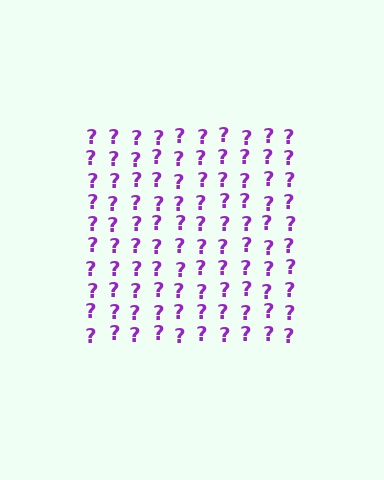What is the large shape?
The large shape is a square.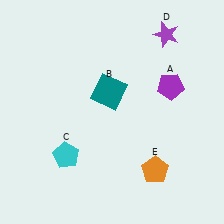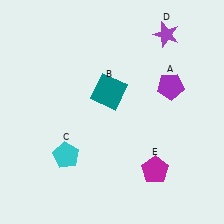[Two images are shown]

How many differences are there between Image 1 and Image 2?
There is 1 difference between the two images.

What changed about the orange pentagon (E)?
In Image 1, E is orange. In Image 2, it changed to magenta.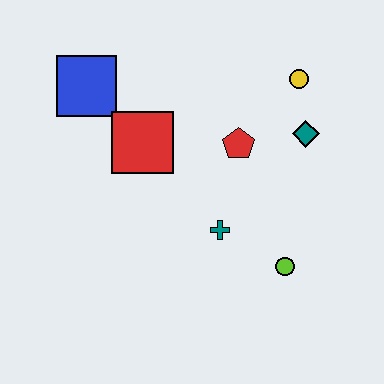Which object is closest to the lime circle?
The teal cross is closest to the lime circle.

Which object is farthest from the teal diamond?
The blue square is farthest from the teal diamond.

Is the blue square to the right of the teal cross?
No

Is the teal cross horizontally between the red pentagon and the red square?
Yes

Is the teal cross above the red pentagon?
No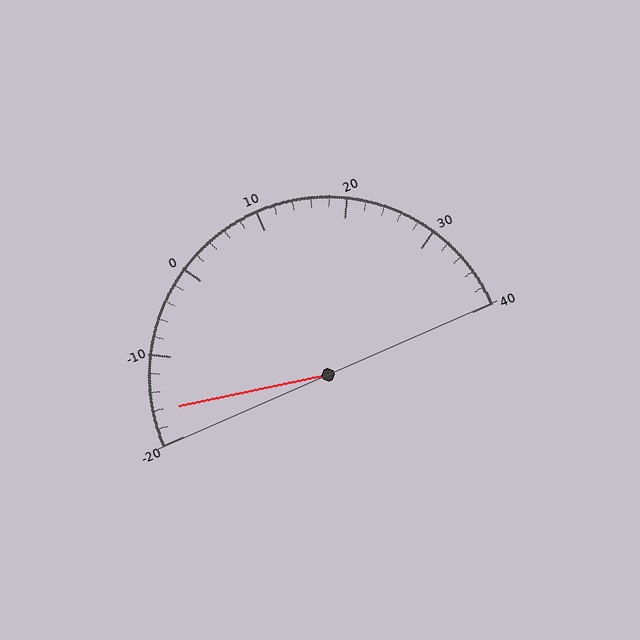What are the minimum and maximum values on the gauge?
The gauge ranges from -20 to 40.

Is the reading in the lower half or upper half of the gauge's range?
The reading is in the lower half of the range (-20 to 40).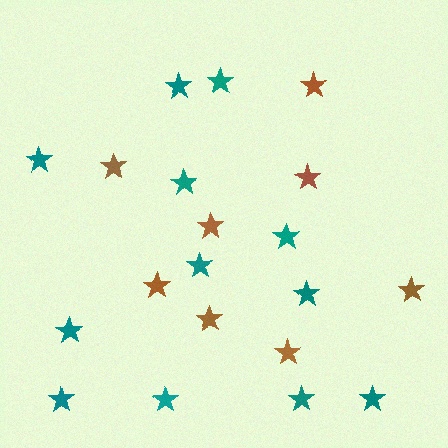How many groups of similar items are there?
There are 2 groups: one group of brown stars (8) and one group of teal stars (12).